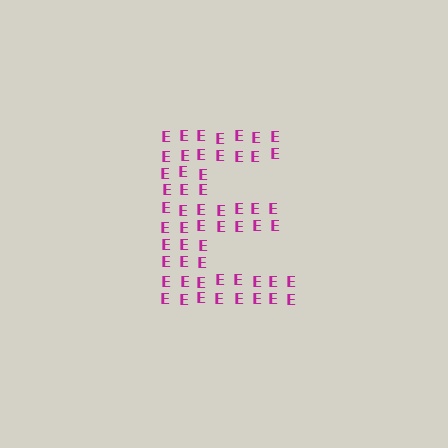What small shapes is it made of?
It is made of small letter E's.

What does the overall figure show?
The overall figure shows the letter E.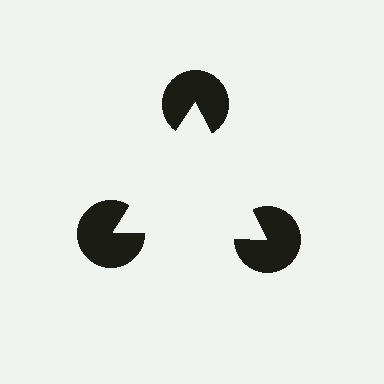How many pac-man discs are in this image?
There are 3 — one at each vertex of the illusory triangle.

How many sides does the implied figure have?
3 sides.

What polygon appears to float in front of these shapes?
An illusory triangle — its edges are inferred from the aligned wedge cuts in the pac-man discs, not physically drawn.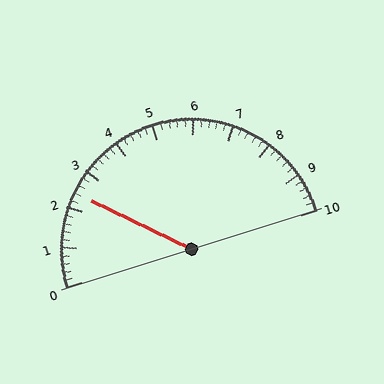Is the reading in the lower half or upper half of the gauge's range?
The reading is in the lower half of the range (0 to 10).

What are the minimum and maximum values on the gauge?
The gauge ranges from 0 to 10.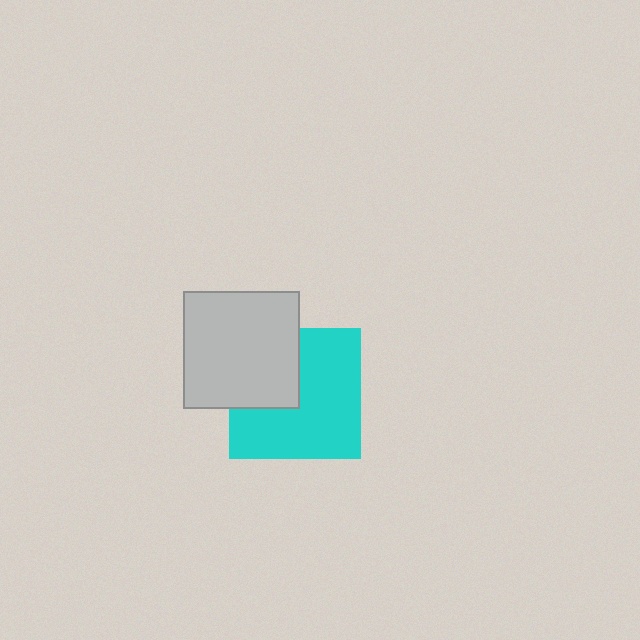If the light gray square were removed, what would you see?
You would see the complete cyan square.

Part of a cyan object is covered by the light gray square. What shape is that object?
It is a square.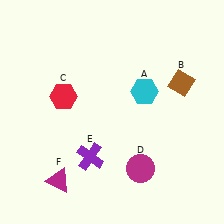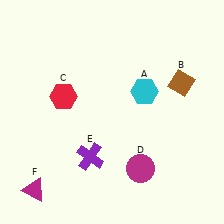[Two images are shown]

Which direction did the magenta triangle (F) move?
The magenta triangle (F) moved left.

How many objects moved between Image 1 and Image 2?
1 object moved between the two images.